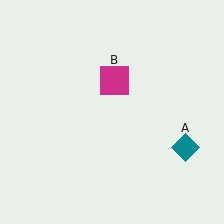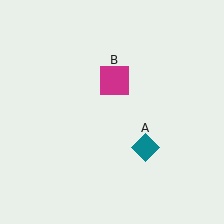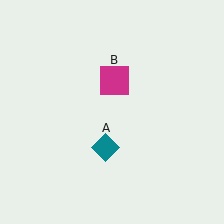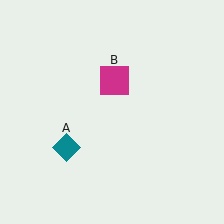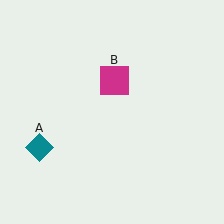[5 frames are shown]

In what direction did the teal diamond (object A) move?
The teal diamond (object A) moved left.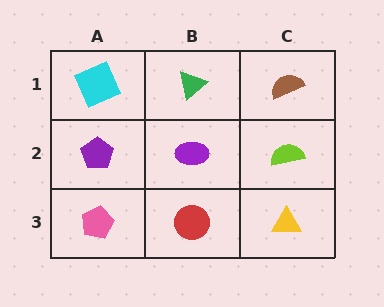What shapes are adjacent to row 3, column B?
A purple ellipse (row 2, column B), a pink pentagon (row 3, column A), a yellow triangle (row 3, column C).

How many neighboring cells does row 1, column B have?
3.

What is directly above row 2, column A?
A cyan square.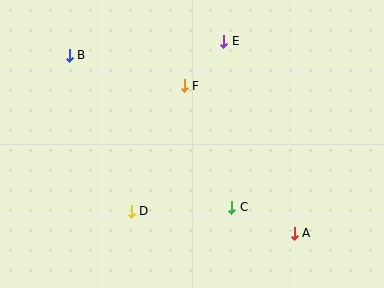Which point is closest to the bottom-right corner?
Point A is closest to the bottom-right corner.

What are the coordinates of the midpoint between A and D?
The midpoint between A and D is at (213, 222).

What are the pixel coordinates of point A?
Point A is at (294, 233).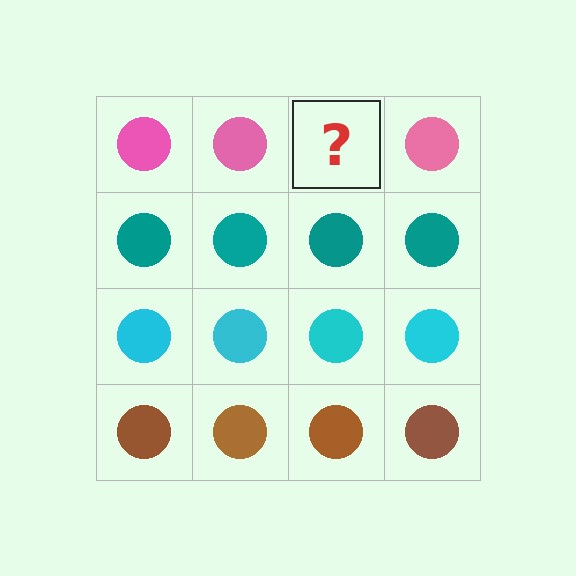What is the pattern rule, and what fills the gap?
The rule is that each row has a consistent color. The gap should be filled with a pink circle.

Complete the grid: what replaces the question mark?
The question mark should be replaced with a pink circle.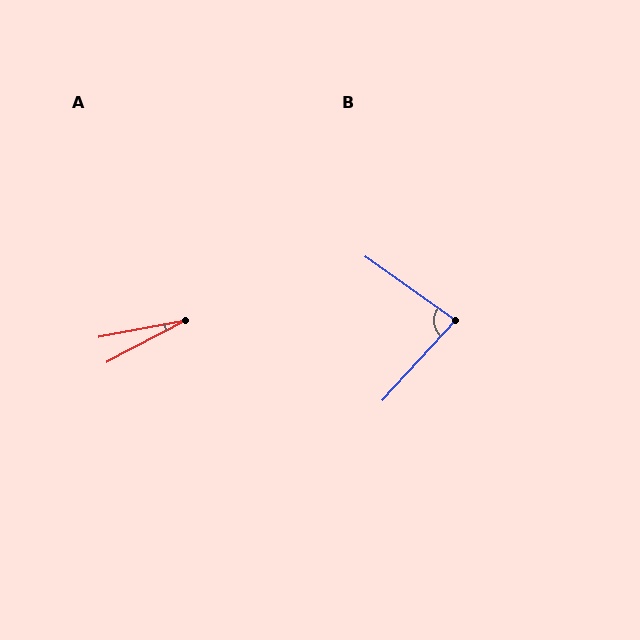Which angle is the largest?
B, at approximately 83 degrees.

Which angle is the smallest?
A, at approximately 17 degrees.